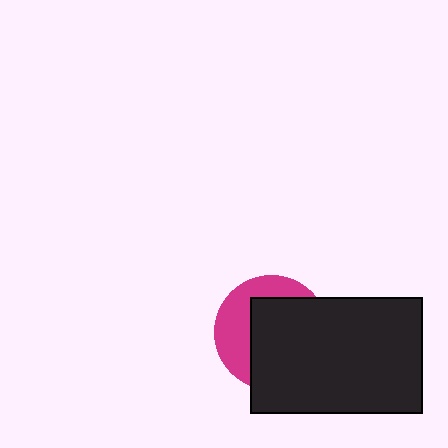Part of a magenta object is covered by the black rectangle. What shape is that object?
It is a circle.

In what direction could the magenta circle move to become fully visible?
The magenta circle could move toward the upper-left. That would shift it out from behind the black rectangle entirely.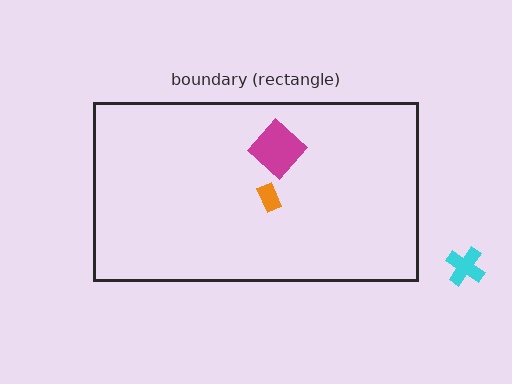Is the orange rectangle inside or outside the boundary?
Inside.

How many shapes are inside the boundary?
2 inside, 1 outside.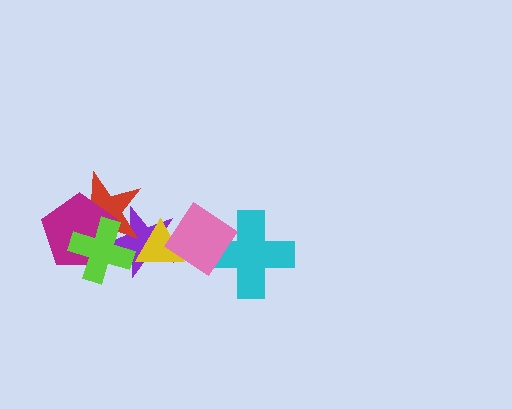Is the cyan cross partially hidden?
Yes, it is partially covered by another shape.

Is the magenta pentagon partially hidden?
Yes, it is partially covered by another shape.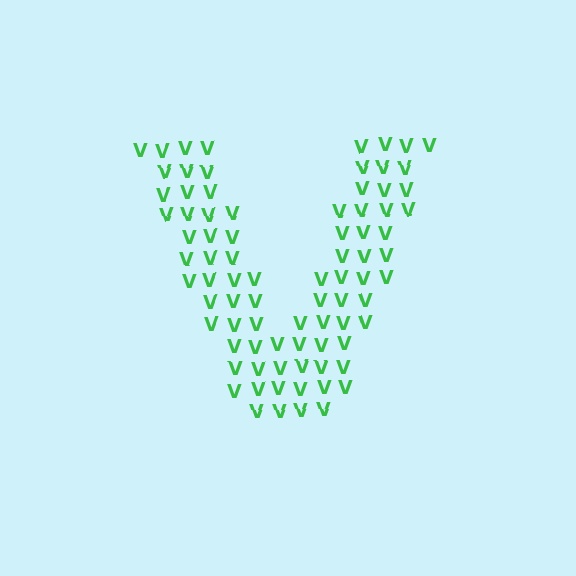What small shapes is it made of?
It is made of small letter V's.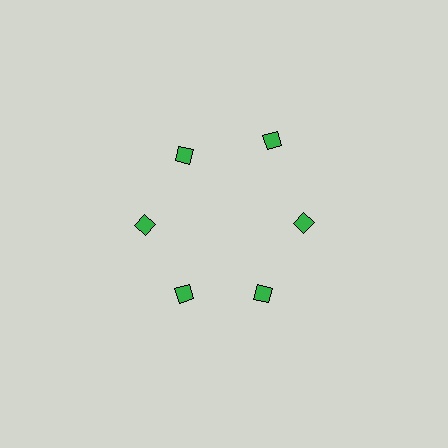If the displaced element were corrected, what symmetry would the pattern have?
It would have 6-fold rotational symmetry — the pattern would map onto itself every 60 degrees.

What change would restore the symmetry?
The symmetry would be restored by moving it inward, back onto the ring so that all 6 diamonds sit at equal angles and equal distance from the center.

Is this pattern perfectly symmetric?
No. The 6 green diamonds are arranged in a ring, but one element near the 1 o'clock position is pushed outward from the center, breaking the 6-fold rotational symmetry.